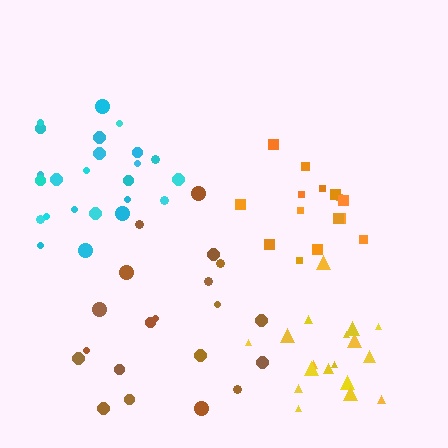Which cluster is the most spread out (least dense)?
Brown.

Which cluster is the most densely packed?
Orange.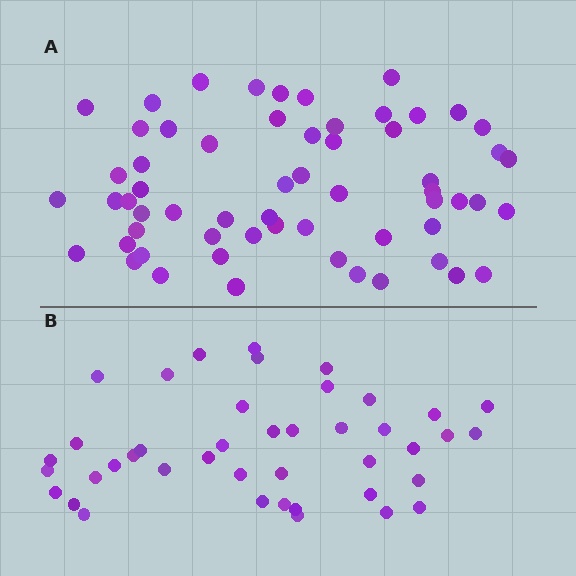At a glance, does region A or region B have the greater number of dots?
Region A (the top region) has more dots.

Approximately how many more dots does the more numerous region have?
Region A has approximately 20 more dots than region B.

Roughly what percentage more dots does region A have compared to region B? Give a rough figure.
About 45% more.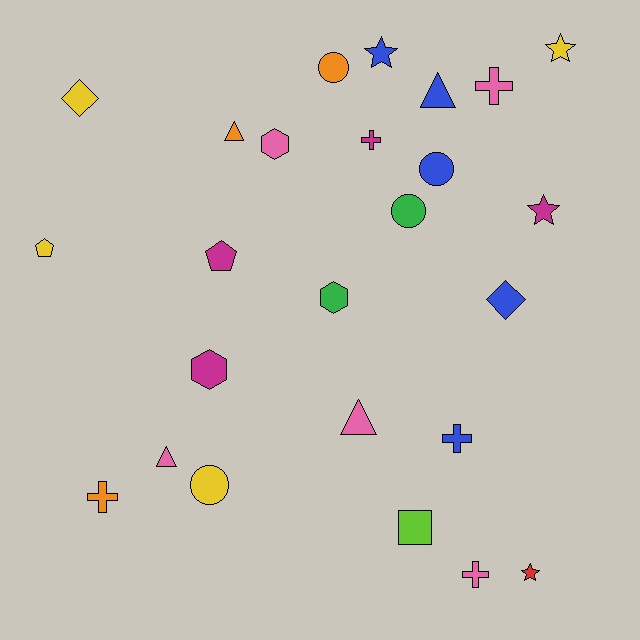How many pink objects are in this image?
There are 5 pink objects.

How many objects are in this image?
There are 25 objects.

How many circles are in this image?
There are 4 circles.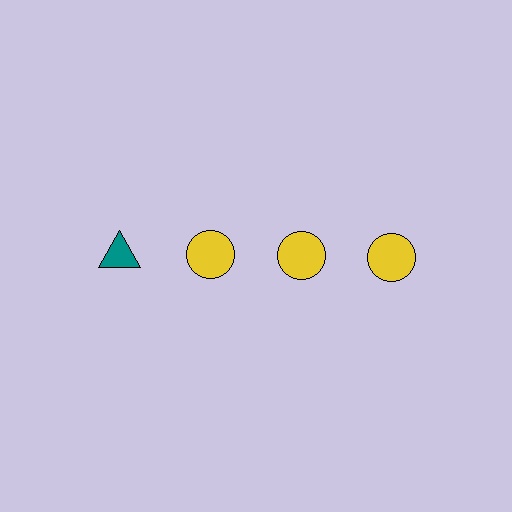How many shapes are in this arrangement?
There are 4 shapes arranged in a grid pattern.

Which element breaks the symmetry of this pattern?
The teal triangle in the top row, leftmost column breaks the symmetry. All other shapes are yellow circles.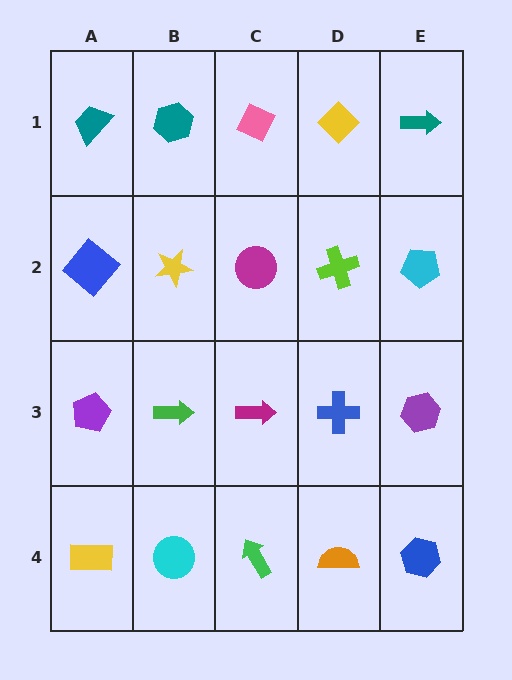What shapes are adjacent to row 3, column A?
A blue diamond (row 2, column A), a yellow rectangle (row 4, column A), a green arrow (row 3, column B).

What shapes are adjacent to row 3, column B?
A yellow star (row 2, column B), a cyan circle (row 4, column B), a purple pentagon (row 3, column A), a magenta arrow (row 3, column C).